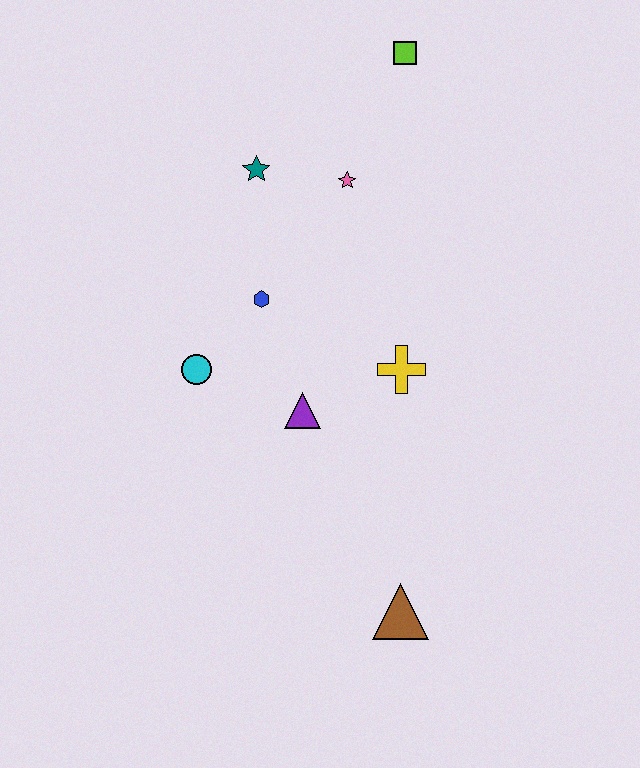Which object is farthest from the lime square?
The brown triangle is farthest from the lime square.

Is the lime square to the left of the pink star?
No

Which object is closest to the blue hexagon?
The cyan circle is closest to the blue hexagon.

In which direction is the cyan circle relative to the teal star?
The cyan circle is below the teal star.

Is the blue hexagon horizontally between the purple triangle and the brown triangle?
No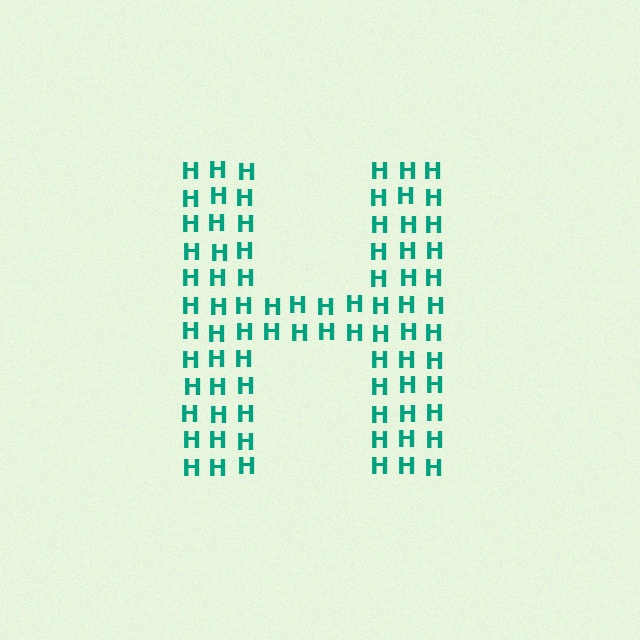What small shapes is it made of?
It is made of small letter H's.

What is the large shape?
The large shape is the letter H.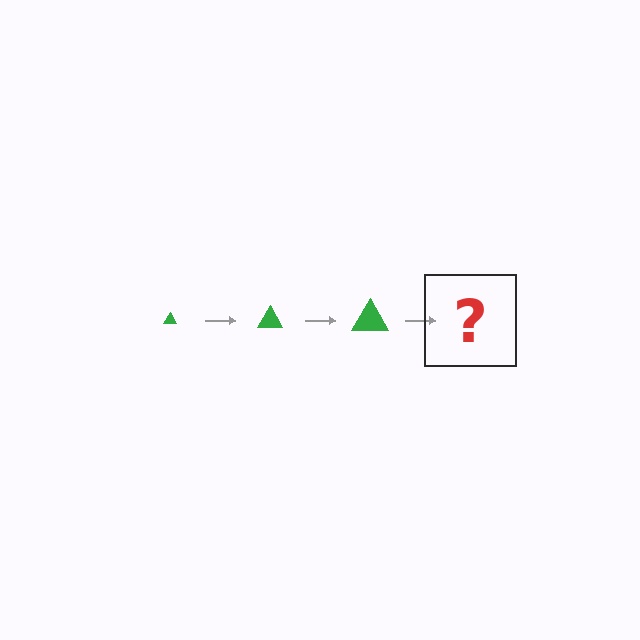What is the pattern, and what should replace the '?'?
The pattern is that the triangle gets progressively larger each step. The '?' should be a green triangle, larger than the previous one.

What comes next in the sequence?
The next element should be a green triangle, larger than the previous one.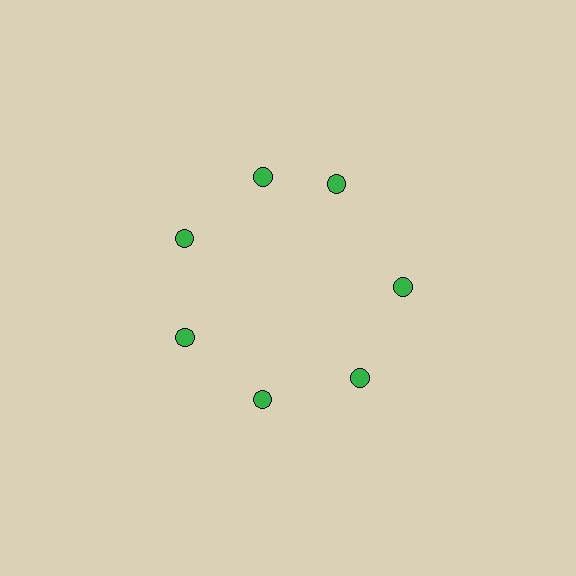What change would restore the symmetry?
The symmetry would be restored by rotating it back into even spacing with its neighbors so that all 7 circles sit at equal angles and equal distance from the center.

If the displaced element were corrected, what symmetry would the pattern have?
It would have 7-fold rotational symmetry — the pattern would map onto itself every 51 degrees.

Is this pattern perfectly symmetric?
No. The 7 green circles are arranged in a ring, but one element near the 1 o'clock position is rotated out of alignment along the ring, breaking the 7-fold rotational symmetry.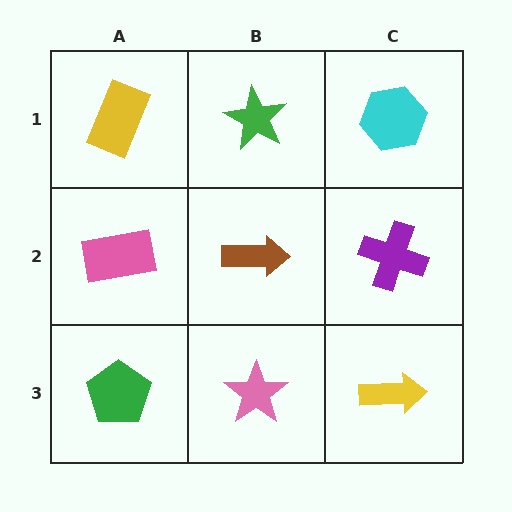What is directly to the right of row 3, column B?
A yellow arrow.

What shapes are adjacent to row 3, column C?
A purple cross (row 2, column C), a pink star (row 3, column B).